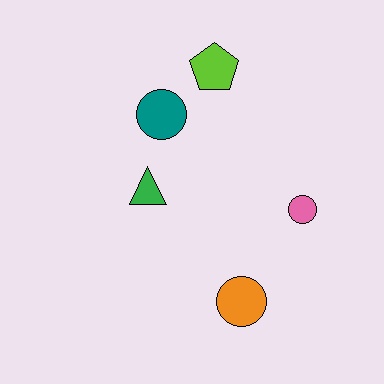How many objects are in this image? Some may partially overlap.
There are 5 objects.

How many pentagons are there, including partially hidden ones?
There is 1 pentagon.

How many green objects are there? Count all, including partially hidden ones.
There is 1 green object.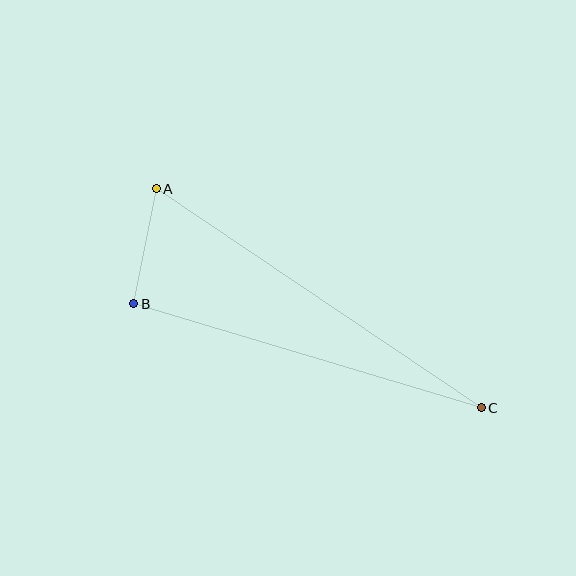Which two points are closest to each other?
Points A and B are closest to each other.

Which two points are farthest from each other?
Points A and C are farthest from each other.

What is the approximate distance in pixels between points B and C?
The distance between B and C is approximately 362 pixels.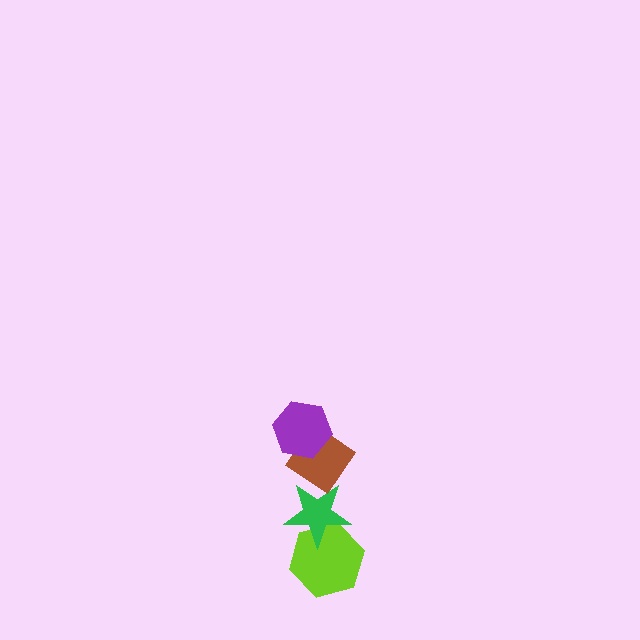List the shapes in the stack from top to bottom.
From top to bottom: the purple hexagon, the brown diamond, the green star, the lime hexagon.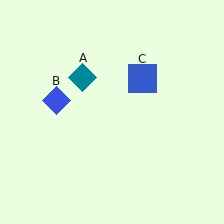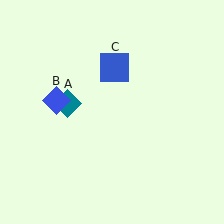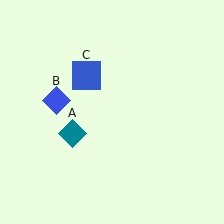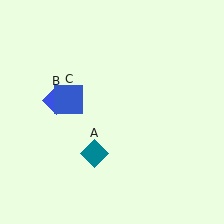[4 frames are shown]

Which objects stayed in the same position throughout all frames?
Blue diamond (object B) remained stationary.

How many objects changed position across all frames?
2 objects changed position: teal diamond (object A), blue square (object C).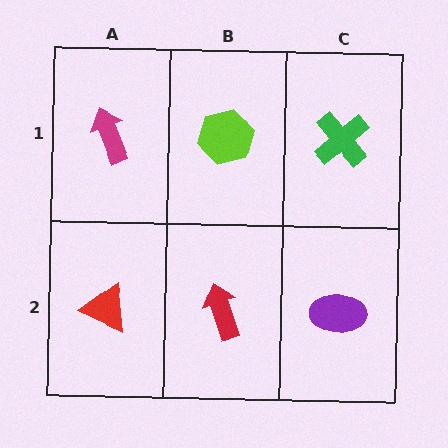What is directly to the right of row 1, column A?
A lime hexagon.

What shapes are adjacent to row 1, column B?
A red arrow (row 2, column B), a magenta arrow (row 1, column A), a green cross (row 1, column C).